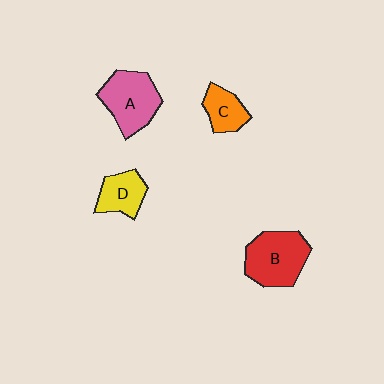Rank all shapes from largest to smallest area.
From largest to smallest: B (red), A (pink), D (yellow), C (orange).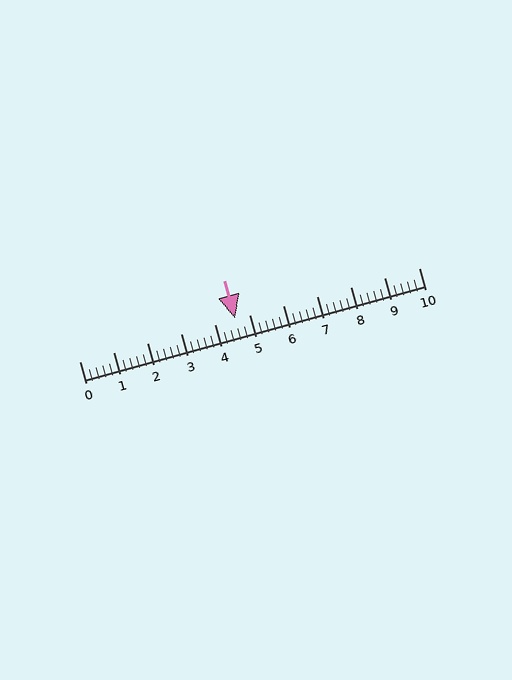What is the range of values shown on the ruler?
The ruler shows values from 0 to 10.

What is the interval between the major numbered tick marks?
The major tick marks are spaced 1 units apart.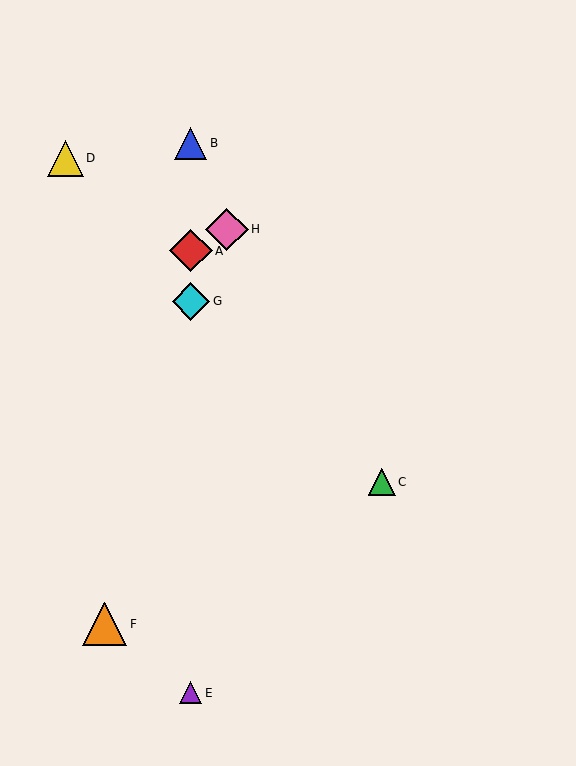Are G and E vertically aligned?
Yes, both are at x≈191.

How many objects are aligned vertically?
4 objects (A, B, E, G) are aligned vertically.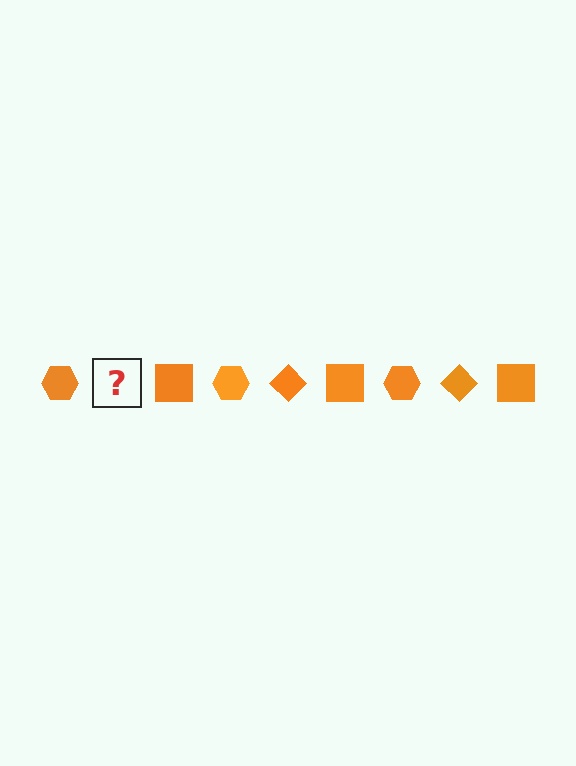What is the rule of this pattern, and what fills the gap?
The rule is that the pattern cycles through hexagon, diamond, square shapes in orange. The gap should be filled with an orange diamond.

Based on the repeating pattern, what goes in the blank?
The blank should be an orange diamond.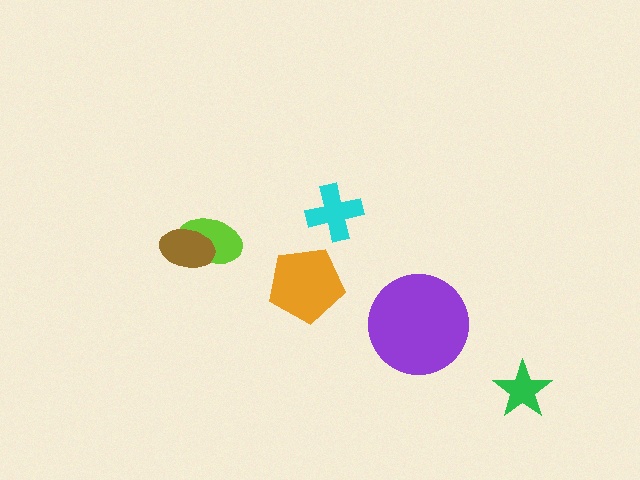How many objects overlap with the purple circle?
0 objects overlap with the purple circle.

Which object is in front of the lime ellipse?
The brown ellipse is in front of the lime ellipse.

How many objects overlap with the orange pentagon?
0 objects overlap with the orange pentagon.